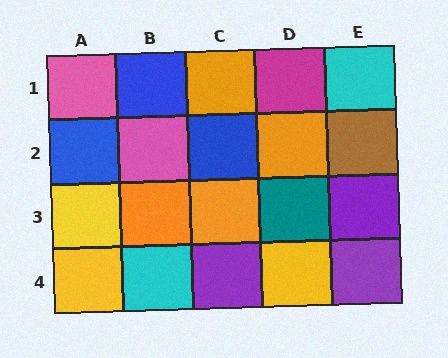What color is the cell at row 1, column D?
Magenta.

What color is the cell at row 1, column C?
Orange.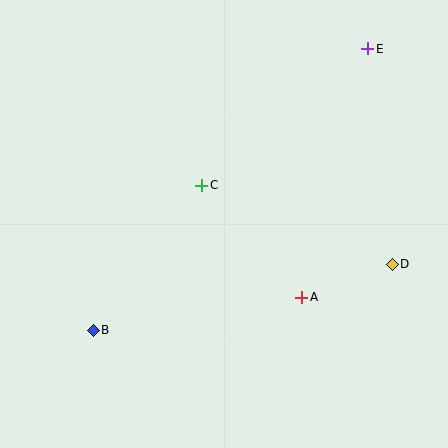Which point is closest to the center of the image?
Point C at (202, 185) is closest to the center.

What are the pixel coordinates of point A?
Point A is at (302, 297).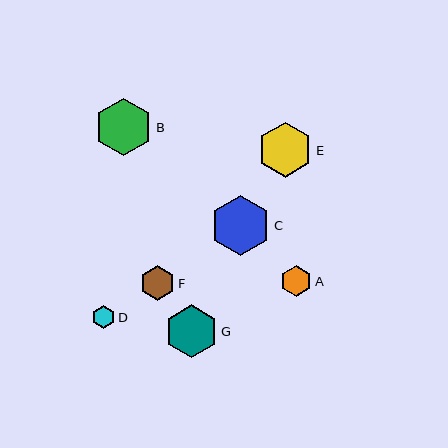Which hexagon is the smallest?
Hexagon D is the smallest with a size of approximately 23 pixels.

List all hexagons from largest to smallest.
From largest to smallest: C, B, E, G, F, A, D.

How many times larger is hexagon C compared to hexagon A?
Hexagon C is approximately 1.9 times the size of hexagon A.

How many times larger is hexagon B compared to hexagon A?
Hexagon B is approximately 1.9 times the size of hexagon A.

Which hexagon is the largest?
Hexagon C is the largest with a size of approximately 60 pixels.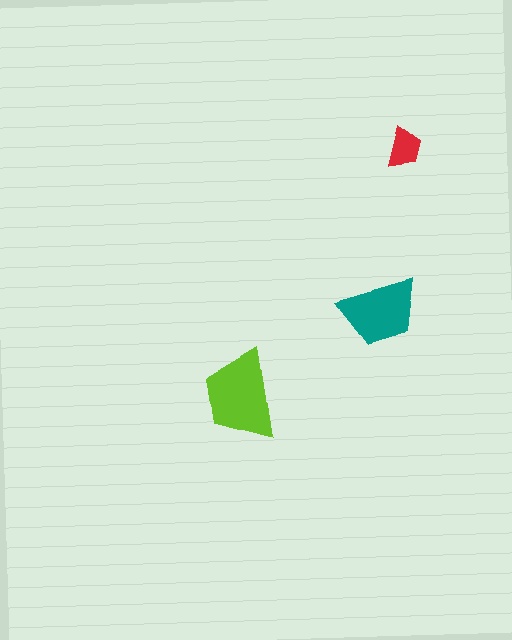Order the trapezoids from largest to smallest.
the lime one, the teal one, the red one.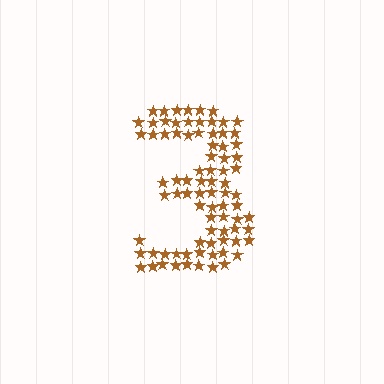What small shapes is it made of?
It is made of small stars.